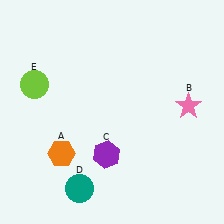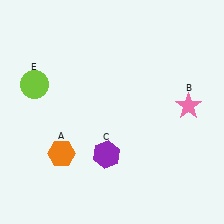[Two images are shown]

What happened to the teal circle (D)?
The teal circle (D) was removed in Image 2. It was in the bottom-left area of Image 1.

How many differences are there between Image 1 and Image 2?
There is 1 difference between the two images.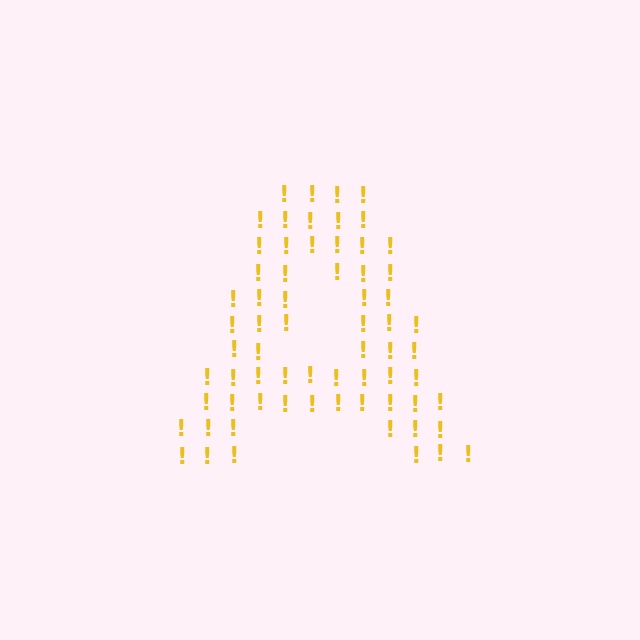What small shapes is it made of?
It is made of small exclamation marks.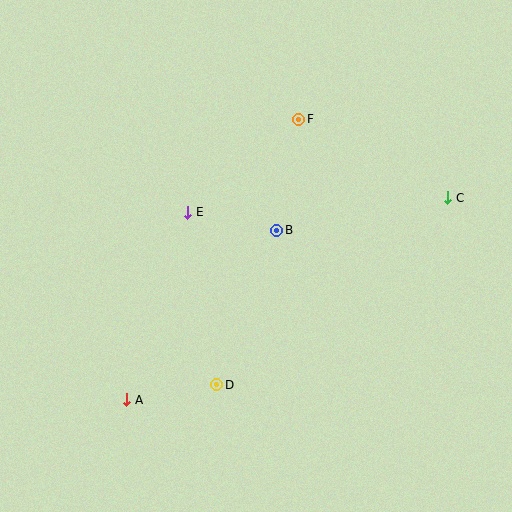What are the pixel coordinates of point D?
Point D is at (217, 385).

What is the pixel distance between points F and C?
The distance between F and C is 168 pixels.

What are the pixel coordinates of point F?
Point F is at (299, 119).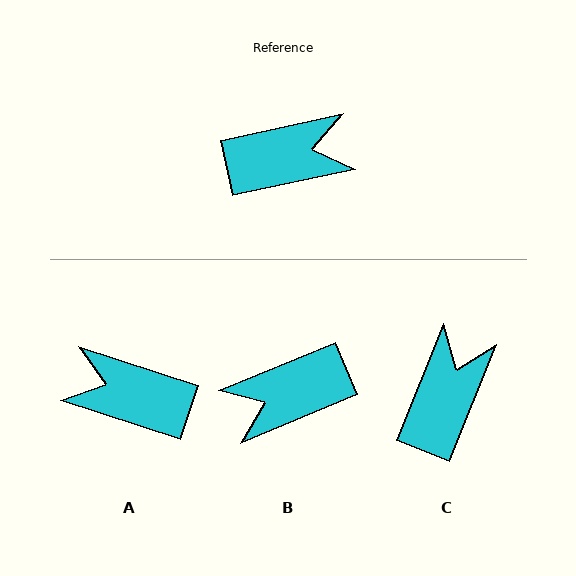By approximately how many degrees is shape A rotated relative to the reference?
Approximately 150 degrees counter-clockwise.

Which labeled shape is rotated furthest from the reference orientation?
B, about 169 degrees away.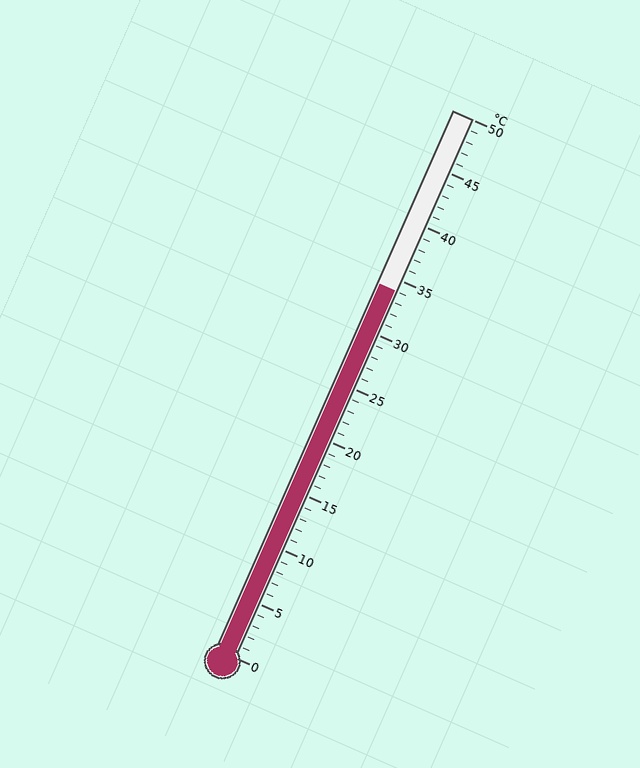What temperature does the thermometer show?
The thermometer shows approximately 34°C.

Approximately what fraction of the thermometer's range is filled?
The thermometer is filled to approximately 70% of its range.